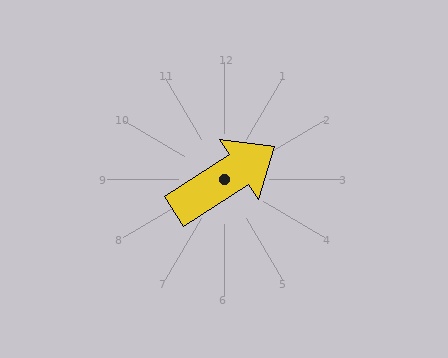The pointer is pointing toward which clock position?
Roughly 2 o'clock.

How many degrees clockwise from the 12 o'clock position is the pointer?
Approximately 57 degrees.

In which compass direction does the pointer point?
Northeast.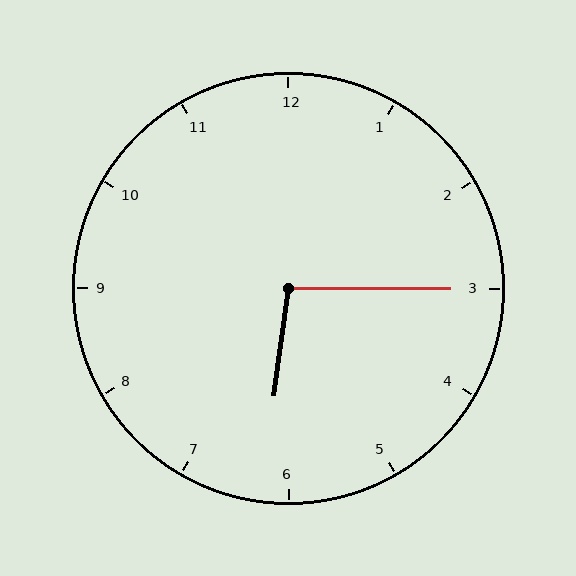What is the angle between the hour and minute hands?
Approximately 98 degrees.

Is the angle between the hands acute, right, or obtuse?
It is obtuse.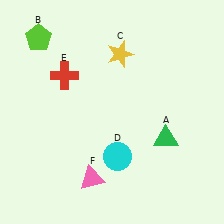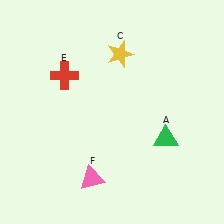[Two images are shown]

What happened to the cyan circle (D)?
The cyan circle (D) was removed in Image 2. It was in the bottom-right area of Image 1.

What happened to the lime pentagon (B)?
The lime pentagon (B) was removed in Image 2. It was in the top-left area of Image 1.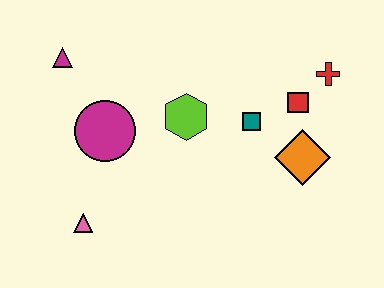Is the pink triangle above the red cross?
No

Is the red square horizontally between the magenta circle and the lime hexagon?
No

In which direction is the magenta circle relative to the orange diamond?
The magenta circle is to the left of the orange diamond.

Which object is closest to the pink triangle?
The magenta circle is closest to the pink triangle.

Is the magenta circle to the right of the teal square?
No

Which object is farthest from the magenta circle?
The red cross is farthest from the magenta circle.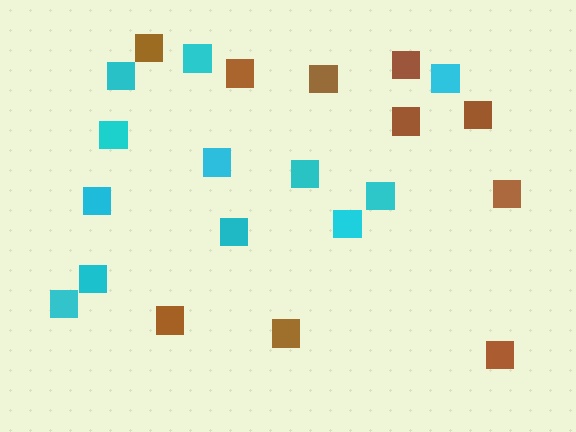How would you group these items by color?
There are 2 groups: one group of cyan squares (12) and one group of brown squares (10).